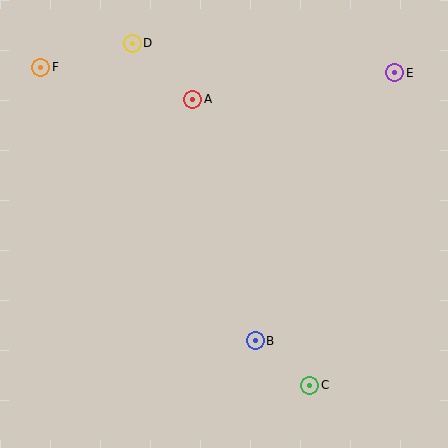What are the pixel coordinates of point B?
Point B is at (255, 341).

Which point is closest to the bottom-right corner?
Point C is closest to the bottom-right corner.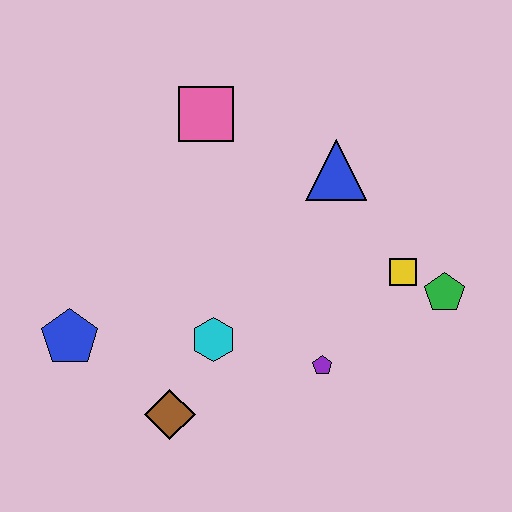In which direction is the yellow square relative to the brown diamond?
The yellow square is to the right of the brown diamond.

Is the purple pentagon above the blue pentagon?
No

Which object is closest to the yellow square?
The green pentagon is closest to the yellow square.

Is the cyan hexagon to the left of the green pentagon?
Yes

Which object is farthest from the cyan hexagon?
The green pentagon is farthest from the cyan hexagon.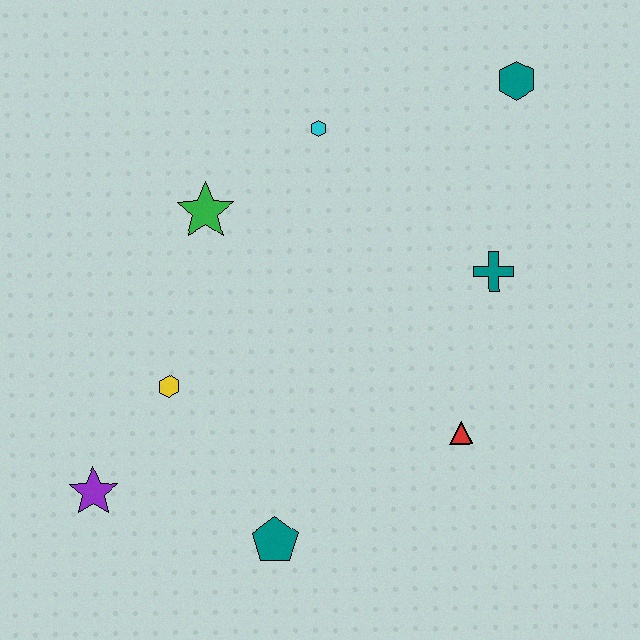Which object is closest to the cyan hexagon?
The green star is closest to the cyan hexagon.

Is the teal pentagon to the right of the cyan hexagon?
No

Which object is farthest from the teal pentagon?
The teal hexagon is farthest from the teal pentagon.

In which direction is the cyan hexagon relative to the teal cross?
The cyan hexagon is to the left of the teal cross.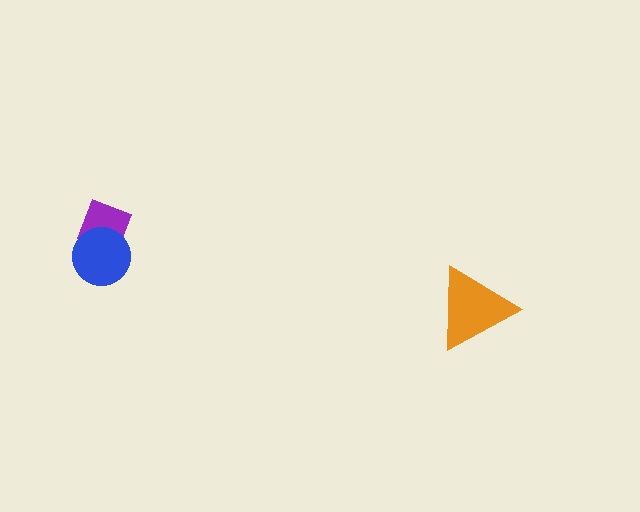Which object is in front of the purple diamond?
The blue circle is in front of the purple diamond.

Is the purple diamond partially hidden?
Yes, it is partially covered by another shape.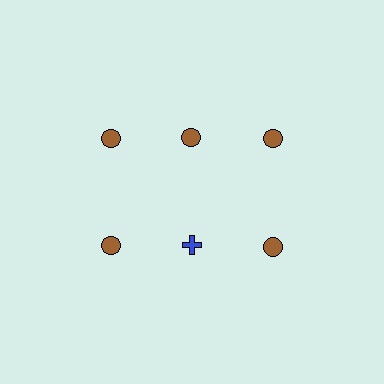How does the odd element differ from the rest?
It differs in both color (blue instead of brown) and shape (cross instead of circle).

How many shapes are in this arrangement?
There are 6 shapes arranged in a grid pattern.